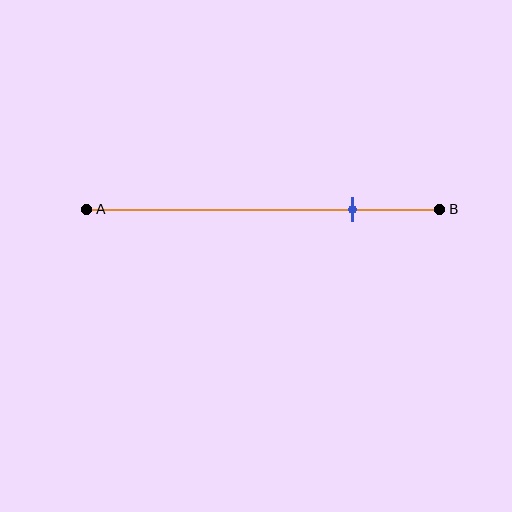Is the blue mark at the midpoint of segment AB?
No, the mark is at about 75% from A, not at the 50% midpoint.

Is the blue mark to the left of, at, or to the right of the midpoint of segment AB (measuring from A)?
The blue mark is to the right of the midpoint of segment AB.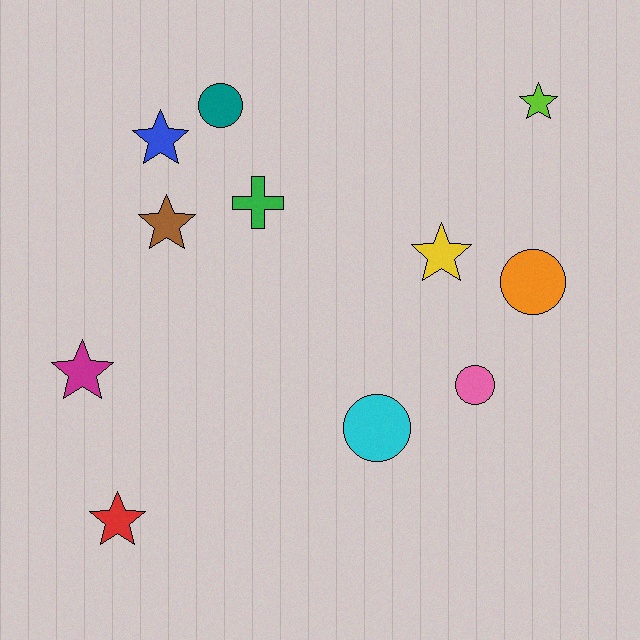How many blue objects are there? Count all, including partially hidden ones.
There is 1 blue object.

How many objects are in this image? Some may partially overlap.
There are 11 objects.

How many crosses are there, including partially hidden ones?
There is 1 cross.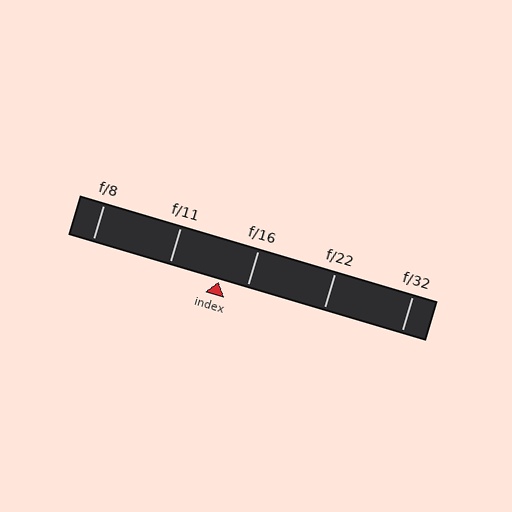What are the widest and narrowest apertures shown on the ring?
The widest aperture shown is f/8 and the narrowest is f/32.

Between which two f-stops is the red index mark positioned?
The index mark is between f/11 and f/16.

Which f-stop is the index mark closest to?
The index mark is closest to f/16.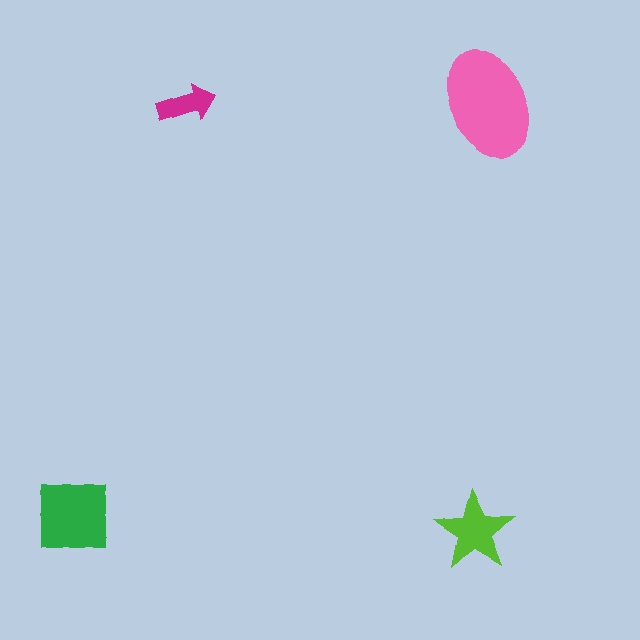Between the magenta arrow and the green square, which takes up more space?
The green square.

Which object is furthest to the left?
The green square is leftmost.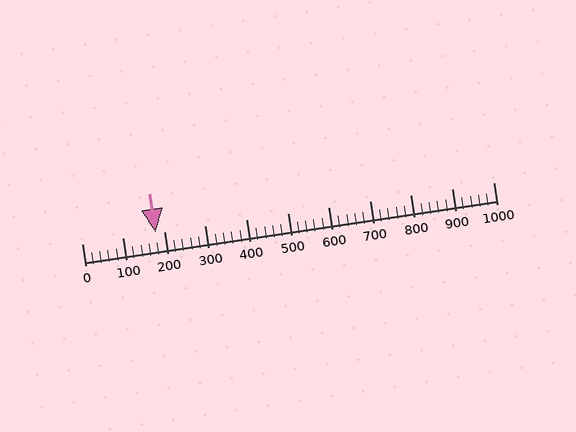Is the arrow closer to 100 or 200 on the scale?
The arrow is closer to 200.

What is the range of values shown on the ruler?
The ruler shows values from 0 to 1000.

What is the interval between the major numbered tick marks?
The major tick marks are spaced 100 units apart.